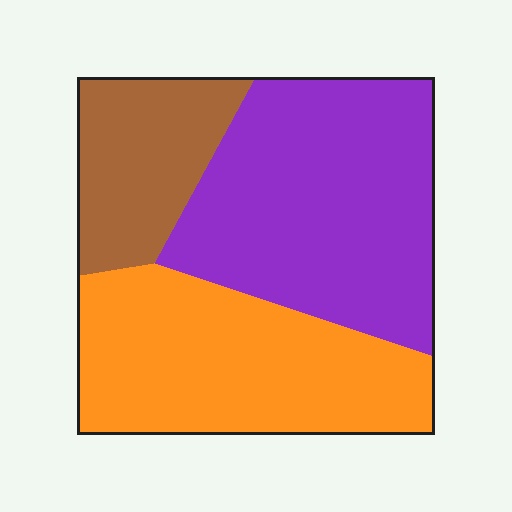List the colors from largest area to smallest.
From largest to smallest: purple, orange, brown.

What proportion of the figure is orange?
Orange takes up about three eighths (3/8) of the figure.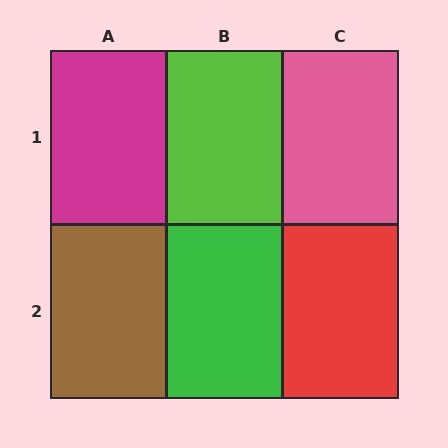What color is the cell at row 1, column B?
Lime.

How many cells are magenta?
1 cell is magenta.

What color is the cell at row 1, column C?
Pink.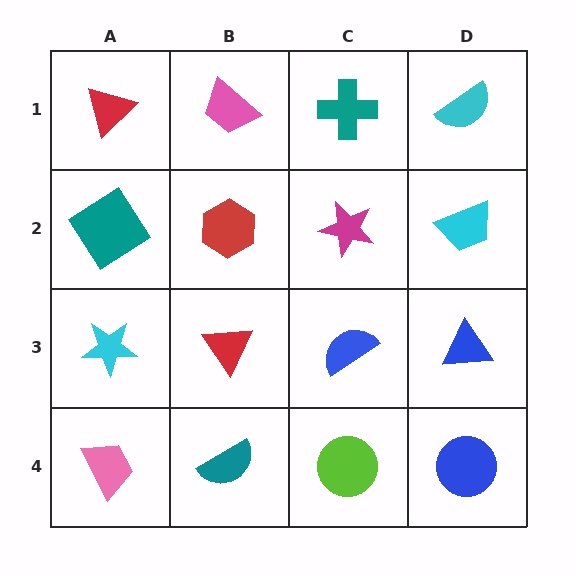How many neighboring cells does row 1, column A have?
2.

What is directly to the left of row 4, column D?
A lime circle.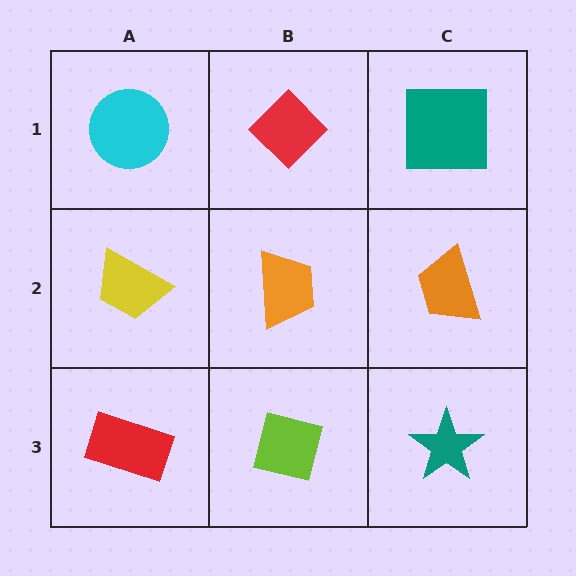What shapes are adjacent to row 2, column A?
A cyan circle (row 1, column A), a red rectangle (row 3, column A), an orange trapezoid (row 2, column B).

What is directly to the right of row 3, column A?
A lime square.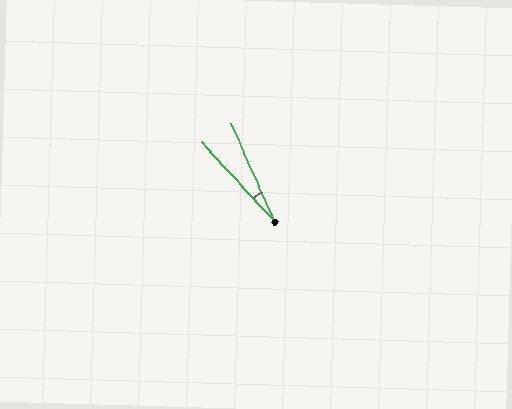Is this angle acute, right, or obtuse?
It is acute.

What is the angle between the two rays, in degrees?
Approximately 19 degrees.